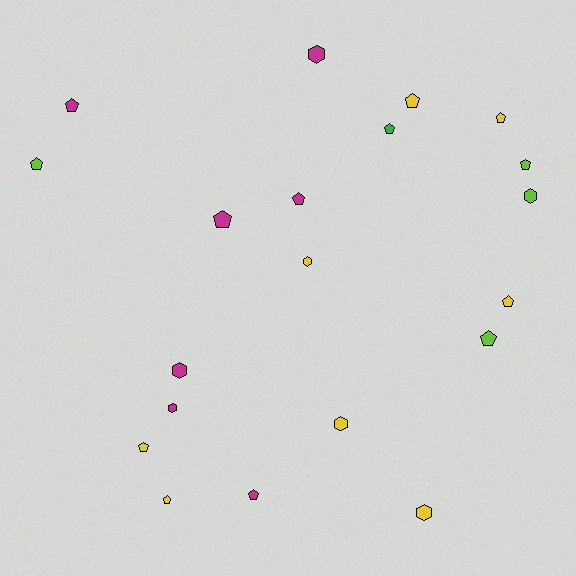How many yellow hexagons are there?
There are 3 yellow hexagons.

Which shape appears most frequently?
Pentagon, with 13 objects.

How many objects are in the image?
There are 20 objects.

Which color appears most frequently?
Yellow, with 8 objects.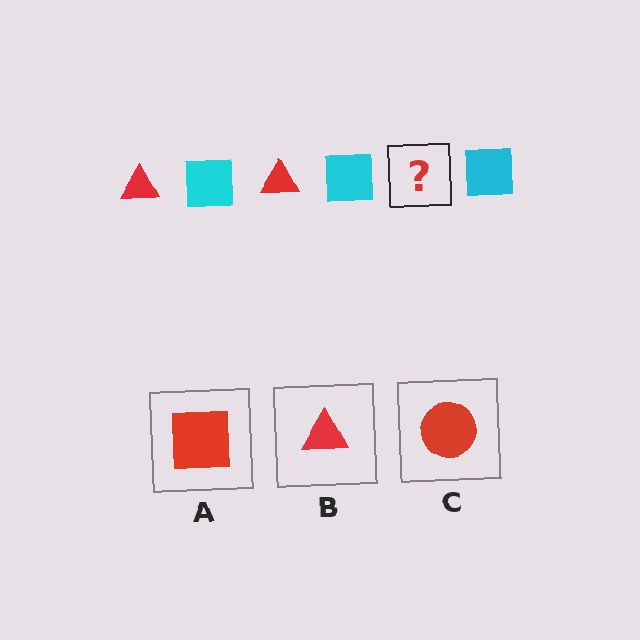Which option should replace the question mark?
Option B.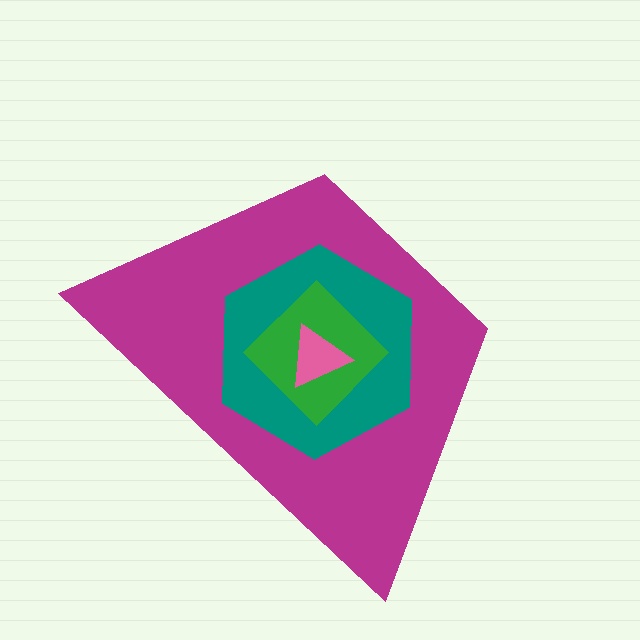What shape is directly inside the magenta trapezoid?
The teal hexagon.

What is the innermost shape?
The pink triangle.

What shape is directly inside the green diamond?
The pink triangle.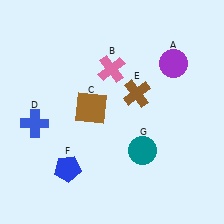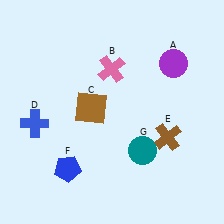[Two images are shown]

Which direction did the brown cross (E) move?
The brown cross (E) moved down.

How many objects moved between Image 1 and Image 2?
1 object moved between the two images.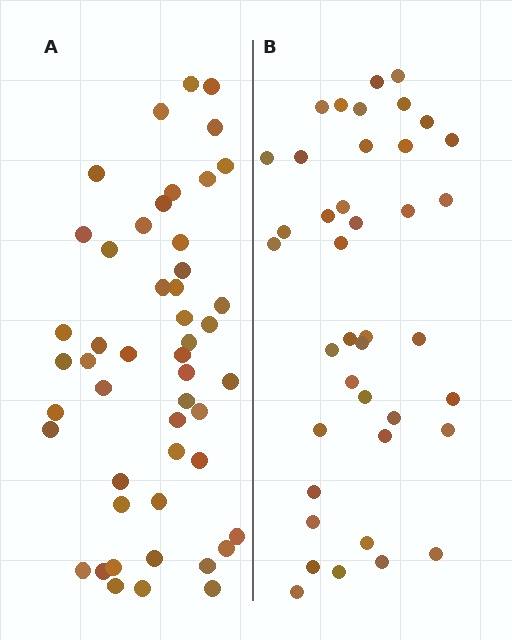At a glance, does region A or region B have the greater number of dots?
Region A (the left region) has more dots.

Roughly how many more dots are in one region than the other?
Region A has roughly 8 or so more dots than region B.